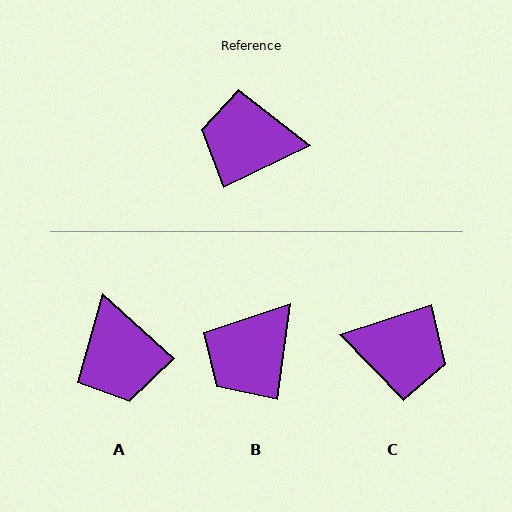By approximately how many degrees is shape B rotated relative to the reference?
Approximately 56 degrees counter-clockwise.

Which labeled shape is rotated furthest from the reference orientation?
C, about 173 degrees away.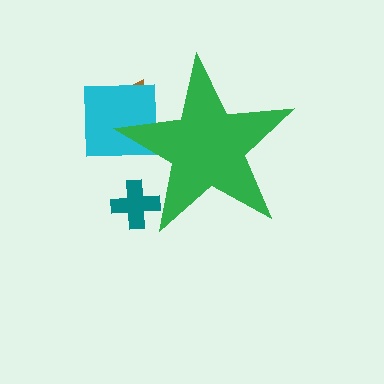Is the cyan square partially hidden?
Yes, the cyan square is partially hidden behind the green star.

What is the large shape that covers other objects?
A green star.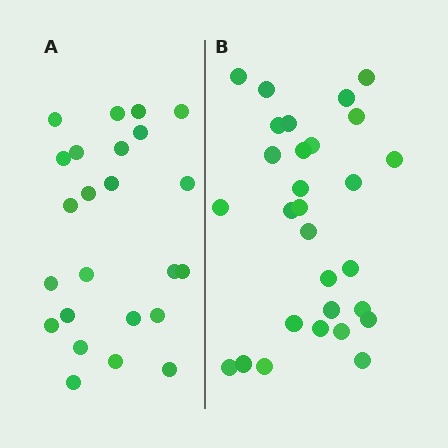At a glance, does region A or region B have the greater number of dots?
Region B (the right region) has more dots.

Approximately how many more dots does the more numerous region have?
Region B has about 5 more dots than region A.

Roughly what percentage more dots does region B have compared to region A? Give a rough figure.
About 20% more.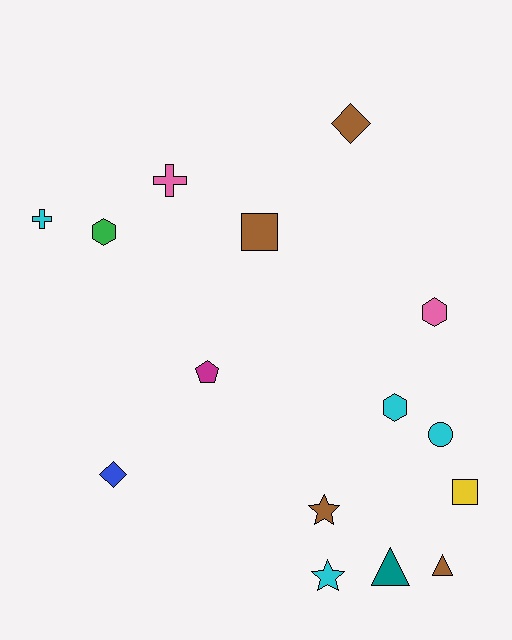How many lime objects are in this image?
There are no lime objects.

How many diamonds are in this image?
There are 2 diamonds.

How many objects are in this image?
There are 15 objects.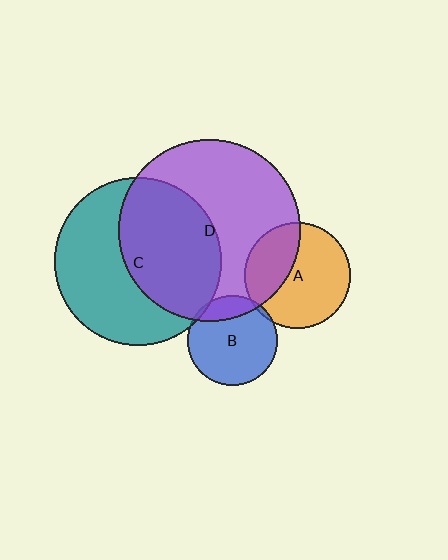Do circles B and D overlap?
Yes.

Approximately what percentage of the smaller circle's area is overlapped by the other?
Approximately 20%.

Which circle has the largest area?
Circle D (purple).